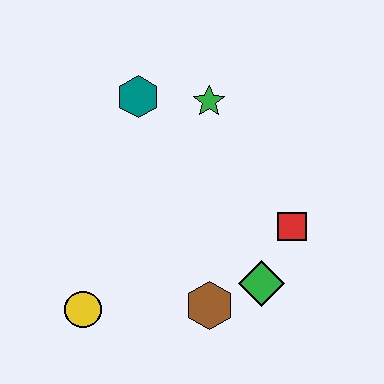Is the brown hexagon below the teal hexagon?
Yes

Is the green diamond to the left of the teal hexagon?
No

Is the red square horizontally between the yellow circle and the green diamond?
No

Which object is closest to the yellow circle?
The brown hexagon is closest to the yellow circle.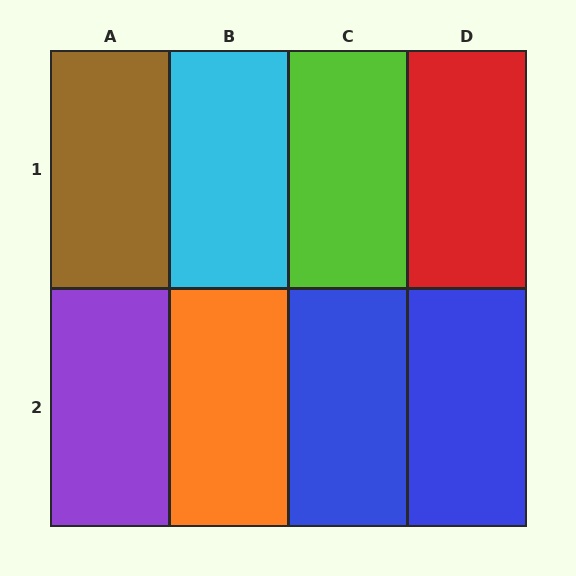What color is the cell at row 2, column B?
Orange.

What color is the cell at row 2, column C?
Blue.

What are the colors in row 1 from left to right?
Brown, cyan, lime, red.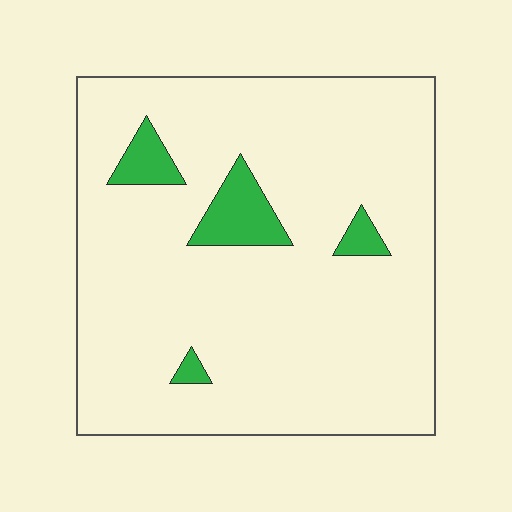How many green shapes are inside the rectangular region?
4.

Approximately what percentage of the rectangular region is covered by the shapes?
Approximately 10%.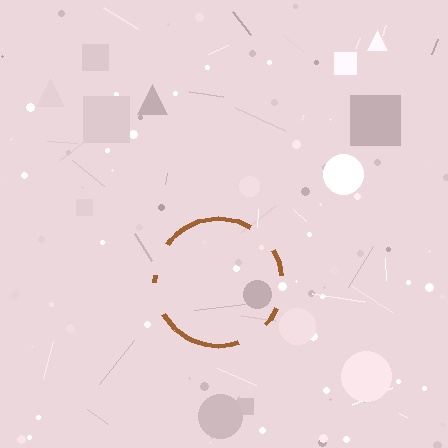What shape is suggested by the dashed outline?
The dashed outline suggests a circle.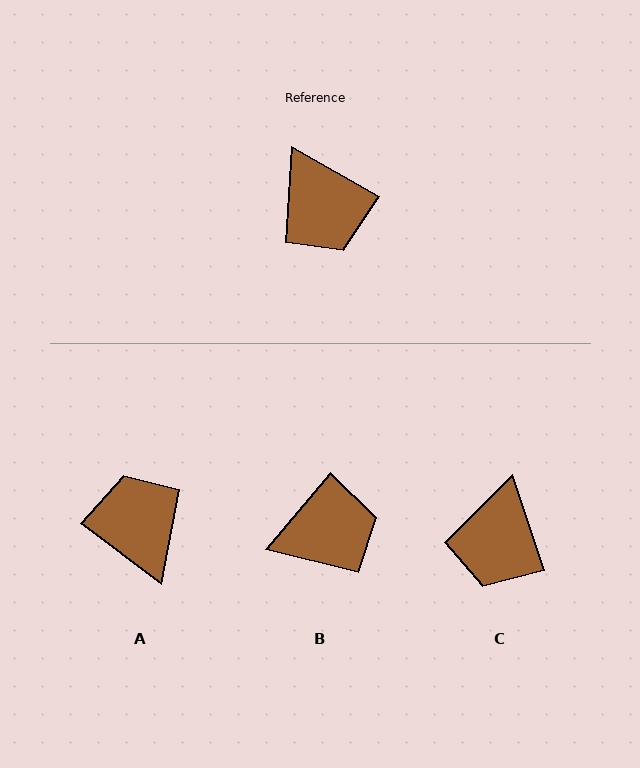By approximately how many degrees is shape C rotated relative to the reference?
Approximately 41 degrees clockwise.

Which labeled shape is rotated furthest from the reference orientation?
A, about 173 degrees away.